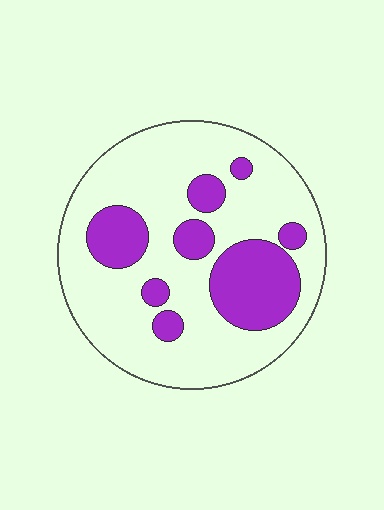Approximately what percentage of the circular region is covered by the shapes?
Approximately 25%.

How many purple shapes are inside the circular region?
8.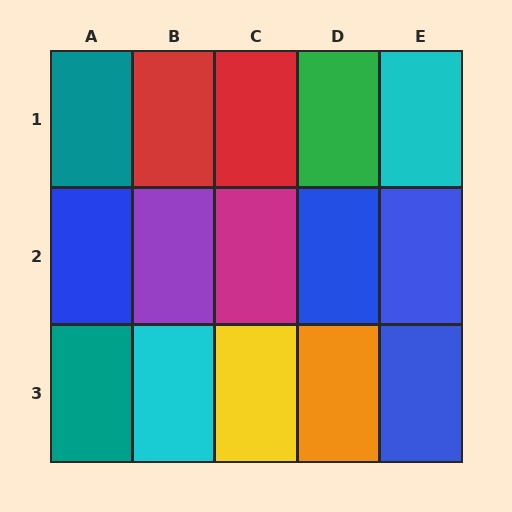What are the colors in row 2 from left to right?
Blue, purple, magenta, blue, blue.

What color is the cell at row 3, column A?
Teal.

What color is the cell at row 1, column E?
Cyan.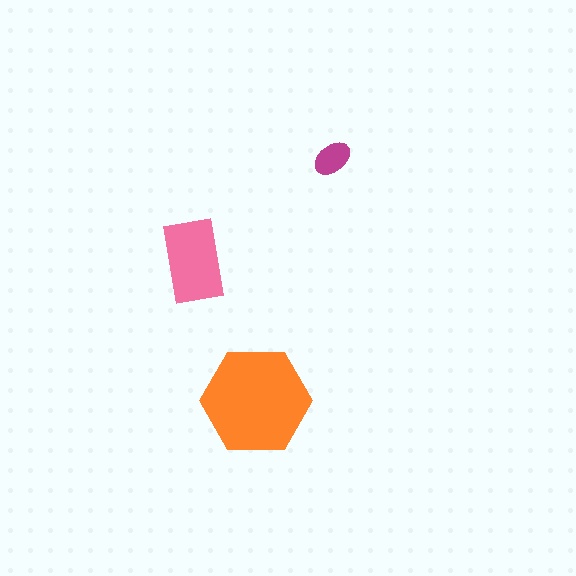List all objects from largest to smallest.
The orange hexagon, the pink rectangle, the magenta ellipse.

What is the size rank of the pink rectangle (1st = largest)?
2nd.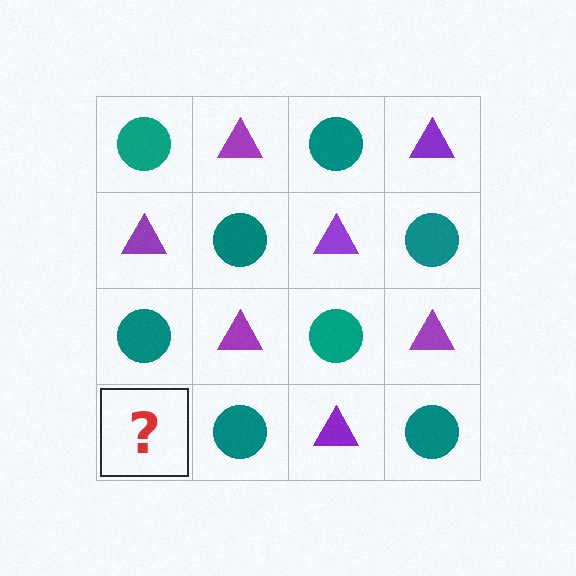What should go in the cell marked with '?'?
The missing cell should contain a purple triangle.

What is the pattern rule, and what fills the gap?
The rule is that it alternates teal circle and purple triangle in a checkerboard pattern. The gap should be filled with a purple triangle.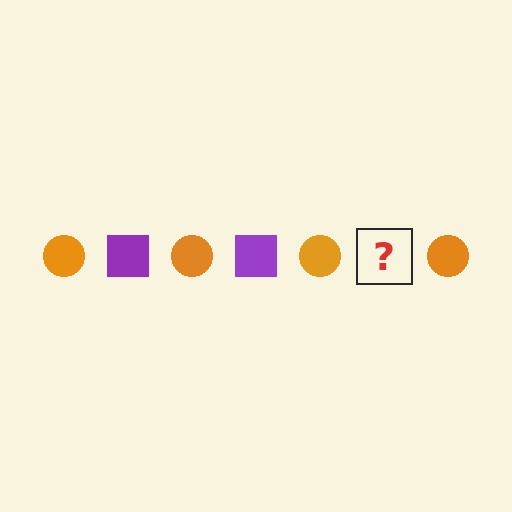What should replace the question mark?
The question mark should be replaced with a purple square.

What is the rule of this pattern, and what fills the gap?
The rule is that the pattern alternates between orange circle and purple square. The gap should be filled with a purple square.